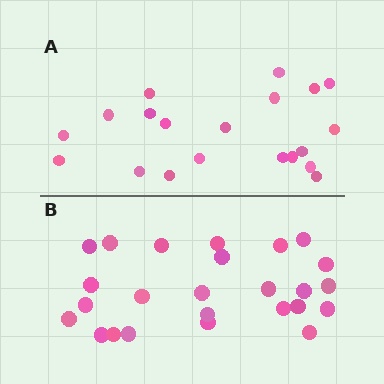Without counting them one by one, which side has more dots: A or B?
Region B (the bottom region) has more dots.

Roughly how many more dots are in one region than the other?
Region B has about 5 more dots than region A.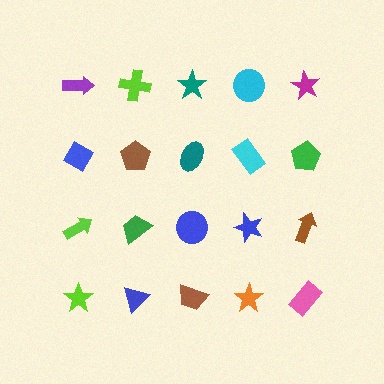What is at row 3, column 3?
A blue circle.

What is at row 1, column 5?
A magenta star.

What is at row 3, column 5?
A brown arrow.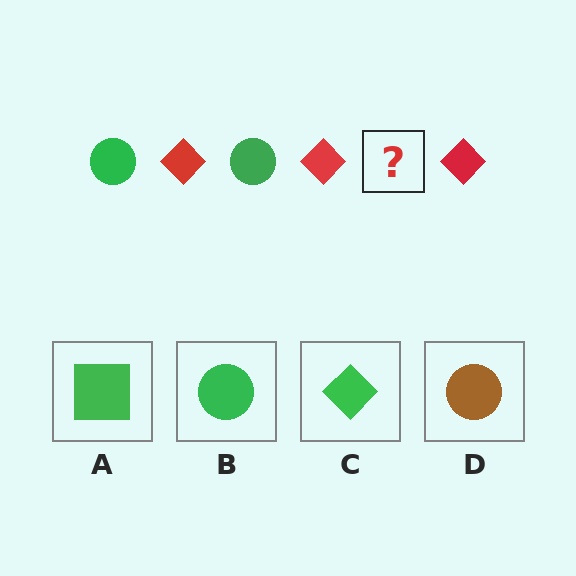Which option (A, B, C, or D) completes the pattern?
B.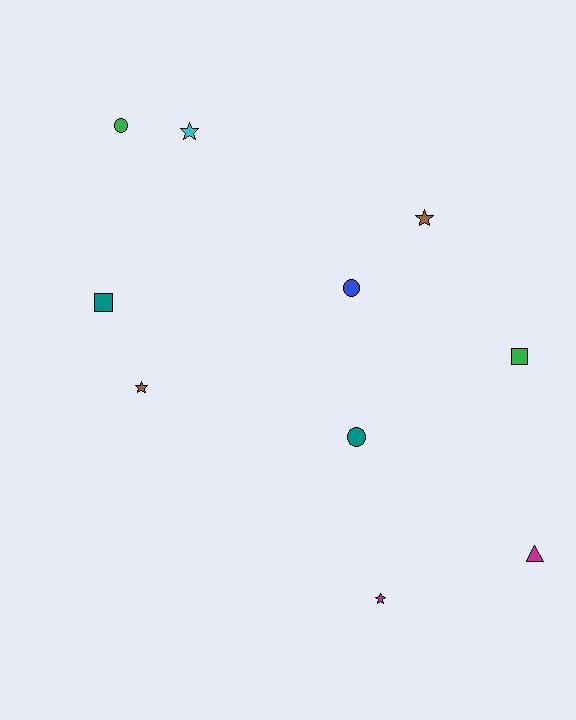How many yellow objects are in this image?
There are no yellow objects.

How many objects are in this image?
There are 10 objects.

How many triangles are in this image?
There is 1 triangle.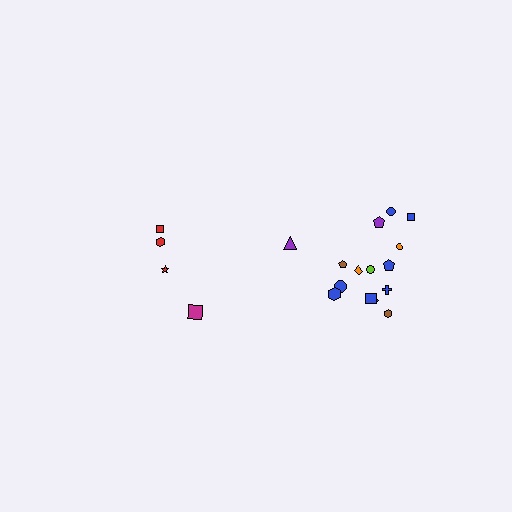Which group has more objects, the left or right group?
The right group.